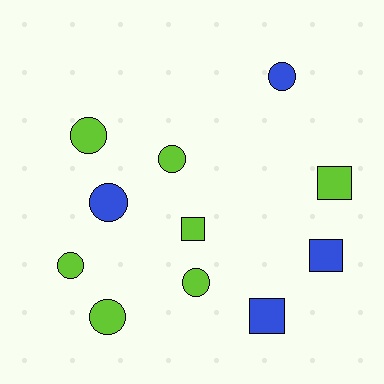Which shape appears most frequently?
Circle, with 7 objects.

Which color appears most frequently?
Lime, with 7 objects.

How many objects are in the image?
There are 11 objects.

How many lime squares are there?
There are 2 lime squares.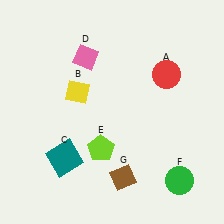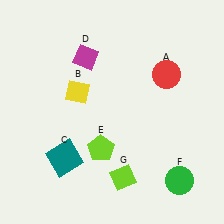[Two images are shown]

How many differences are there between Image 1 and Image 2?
There are 2 differences between the two images.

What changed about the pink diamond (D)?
In Image 1, D is pink. In Image 2, it changed to magenta.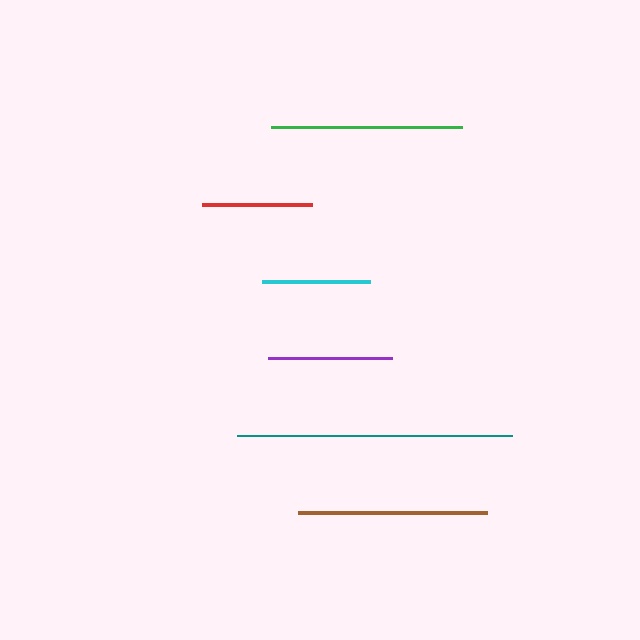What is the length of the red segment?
The red segment is approximately 110 pixels long.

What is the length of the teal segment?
The teal segment is approximately 275 pixels long.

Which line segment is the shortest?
The cyan line is the shortest at approximately 107 pixels.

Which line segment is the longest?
The teal line is the longest at approximately 275 pixels.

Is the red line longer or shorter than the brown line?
The brown line is longer than the red line.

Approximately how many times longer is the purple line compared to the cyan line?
The purple line is approximately 1.2 times the length of the cyan line.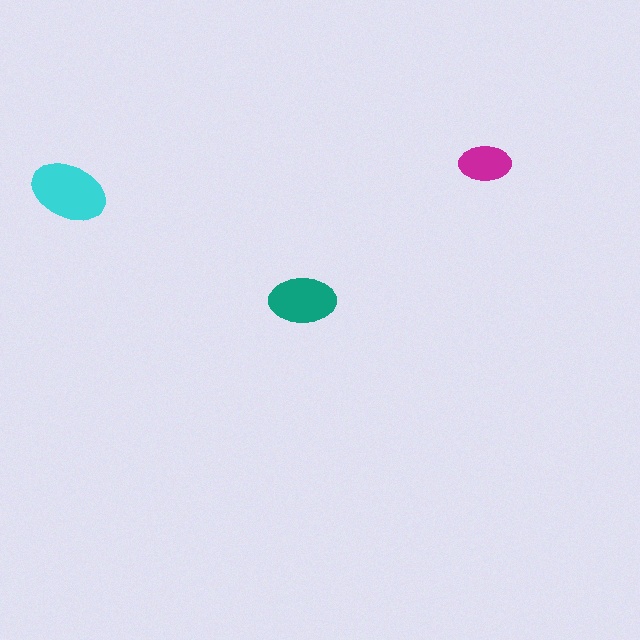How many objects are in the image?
There are 3 objects in the image.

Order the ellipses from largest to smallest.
the cyan one, the teal one, the magenta one.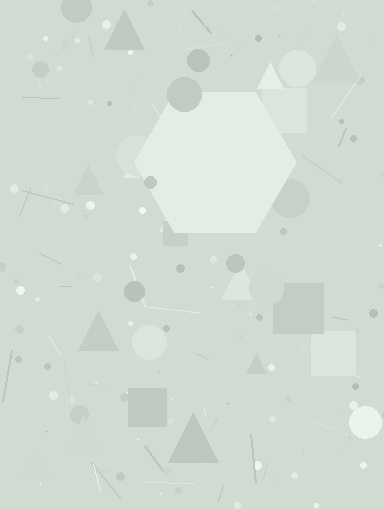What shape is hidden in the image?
A hexagon is hidden in the image.